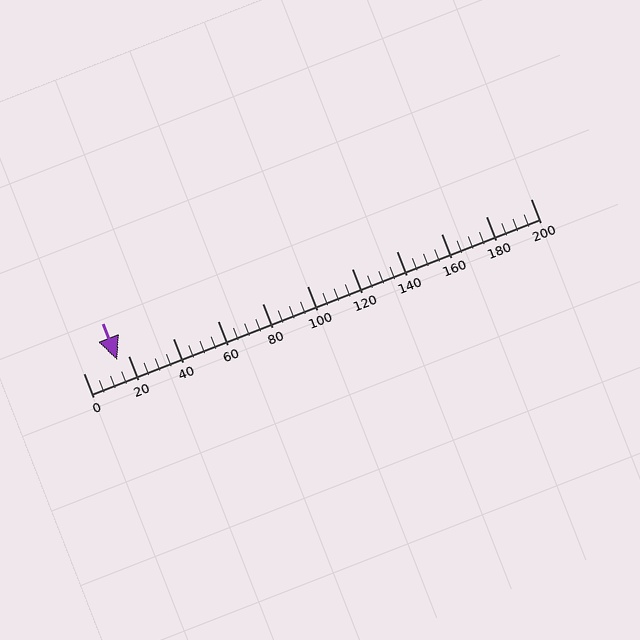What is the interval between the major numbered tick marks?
The major tick marks are spaced 20 units apart.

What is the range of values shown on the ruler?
The ruler shows values from 0 to 200.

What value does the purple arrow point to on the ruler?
The purple arrow points to approximately 15.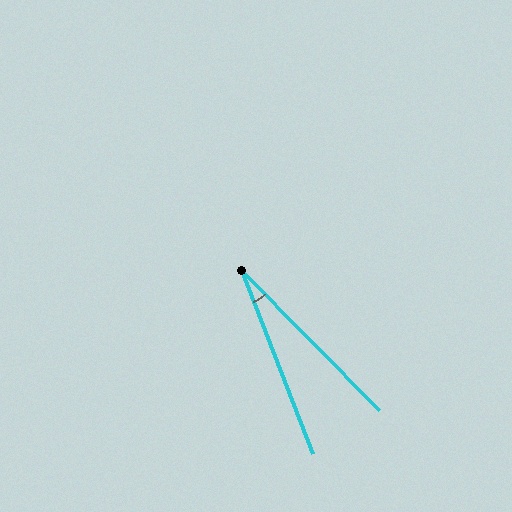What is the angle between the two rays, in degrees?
Approximately 23 degrees.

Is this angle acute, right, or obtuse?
It is acute.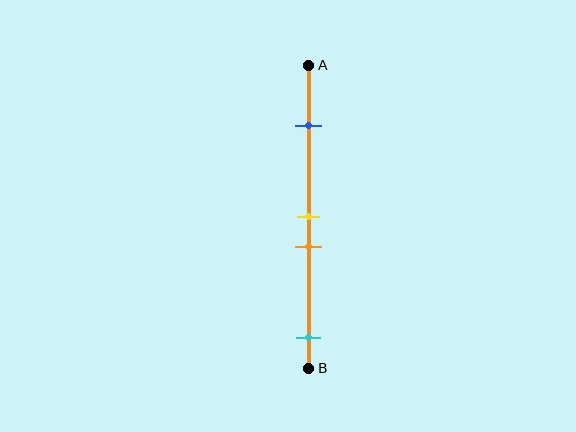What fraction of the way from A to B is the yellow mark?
The yellow mark is approximately 50% (0.5) of the way from A to B.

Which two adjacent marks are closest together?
The yellow and orange marks are the closest adjacent pair.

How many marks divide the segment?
There are 4 marks dividing the segment.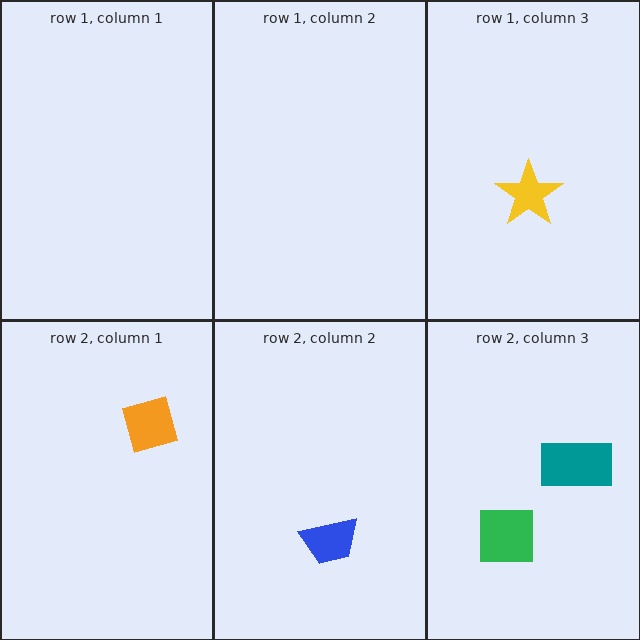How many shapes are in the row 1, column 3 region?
1.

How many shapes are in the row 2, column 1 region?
1.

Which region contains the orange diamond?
The row 2, column 1 region.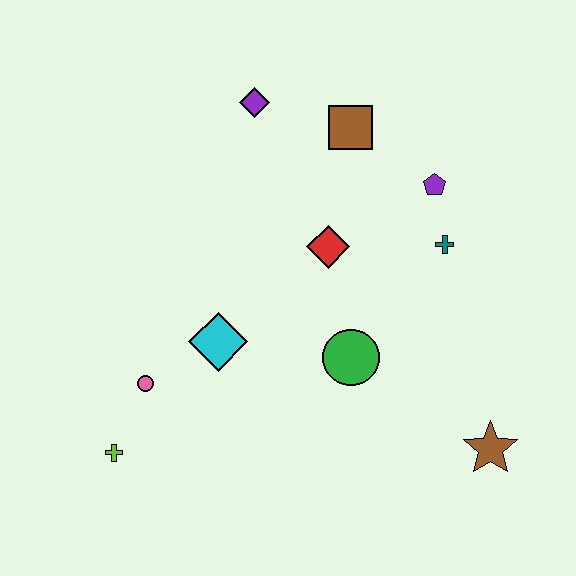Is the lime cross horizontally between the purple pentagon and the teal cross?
No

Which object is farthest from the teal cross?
The lime cross is farthest from the teal cross.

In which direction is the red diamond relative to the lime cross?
The red diamond is to the right of the lime cross.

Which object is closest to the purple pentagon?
The teal cross is closest to the purple pentagon.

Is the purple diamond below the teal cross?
No